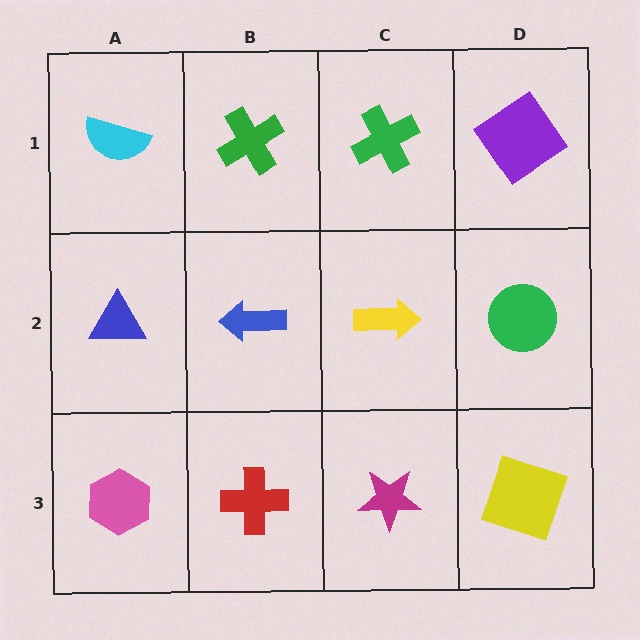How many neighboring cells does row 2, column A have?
3.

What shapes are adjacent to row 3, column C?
A yellow arrow (row 2, column C), a red cross (row 3, column B), a yellow square (row 3, column D).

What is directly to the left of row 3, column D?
A magenta star.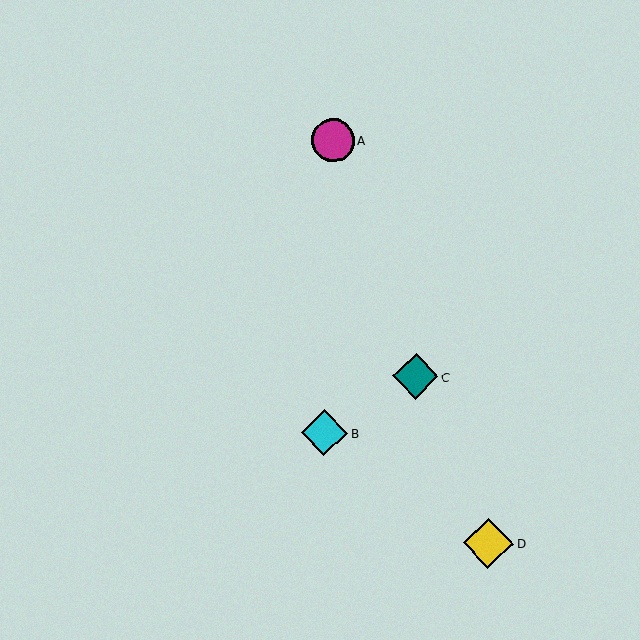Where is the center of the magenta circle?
The center of the magenta circle is at (333, 140).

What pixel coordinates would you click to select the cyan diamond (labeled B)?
Click at (324, 433) to select the cyan diamond B.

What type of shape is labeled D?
Shape D is a yellow diamond.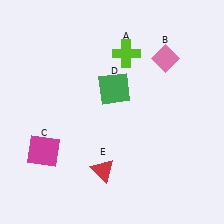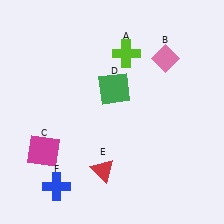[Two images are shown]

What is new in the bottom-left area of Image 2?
A blue cross (F) was added in the bottom-left area of Image 2.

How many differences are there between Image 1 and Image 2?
There is 1 difference between the two images.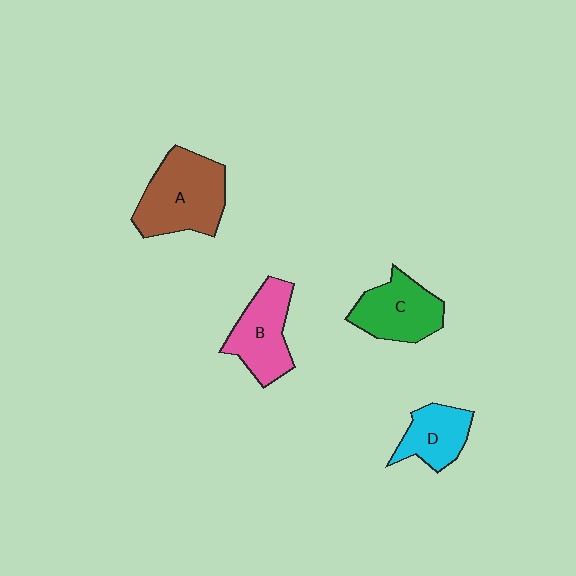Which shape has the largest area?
Shape A (brown).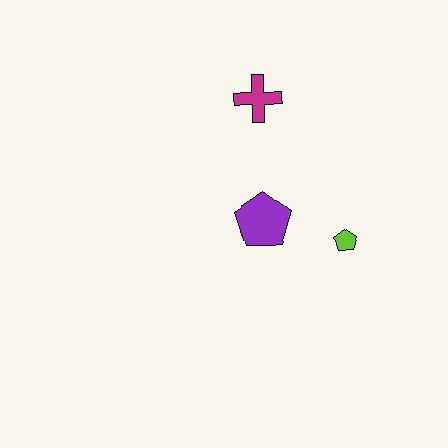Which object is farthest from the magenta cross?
The lime pentagon is farthest from the magenta cross.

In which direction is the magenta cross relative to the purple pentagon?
The magenta cross is above the purple pentagon.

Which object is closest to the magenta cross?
The purple pentagon is closest to the magenta cross.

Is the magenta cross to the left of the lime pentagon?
Yes